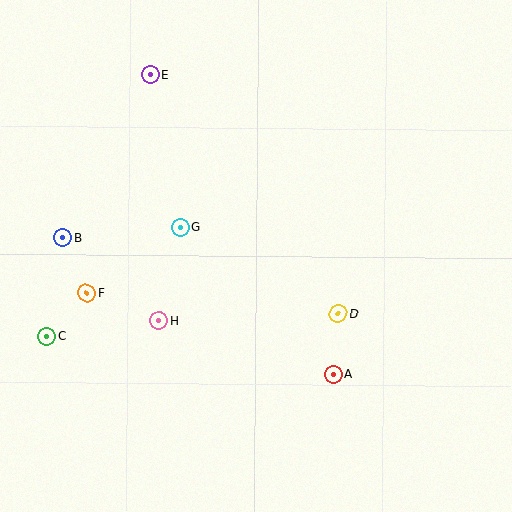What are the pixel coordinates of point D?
Point D is at (338, 313).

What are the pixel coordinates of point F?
Point F is at (86, 293).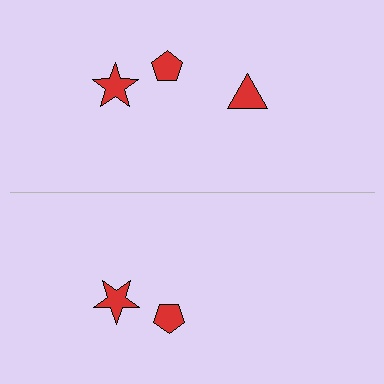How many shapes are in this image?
There are 5 shapes in this image.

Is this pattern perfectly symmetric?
No, the pattern is not perfectly symmetric. A red triangle is missing from the bottom side.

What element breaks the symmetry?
A red triangle is missing from the bottom side.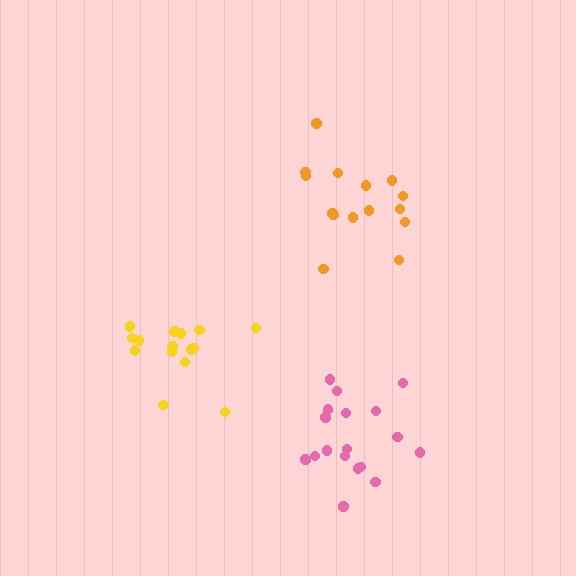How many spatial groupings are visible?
There are 3 spatial groupings.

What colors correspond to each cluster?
The clusters are colored: pink, yellow, orange.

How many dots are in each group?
Group 1: 18 dots, Group 2: 15 dots, Group 3: 15 dots (48 total).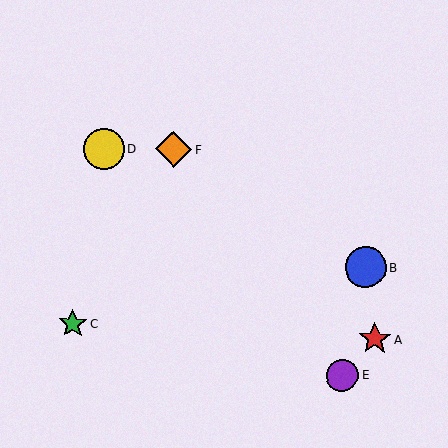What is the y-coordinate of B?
Object B is at y≈267.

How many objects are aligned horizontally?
2 objects (D, F) are aligned horizontally.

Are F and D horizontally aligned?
Yes, both are at y≈149.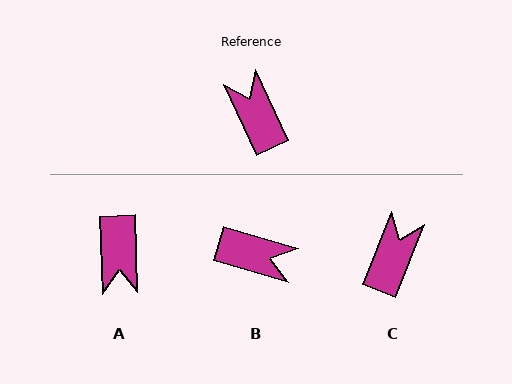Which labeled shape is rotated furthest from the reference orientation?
A, about 157 degrees away.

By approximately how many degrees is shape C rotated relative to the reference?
Approximately 46 degrees clockwise.